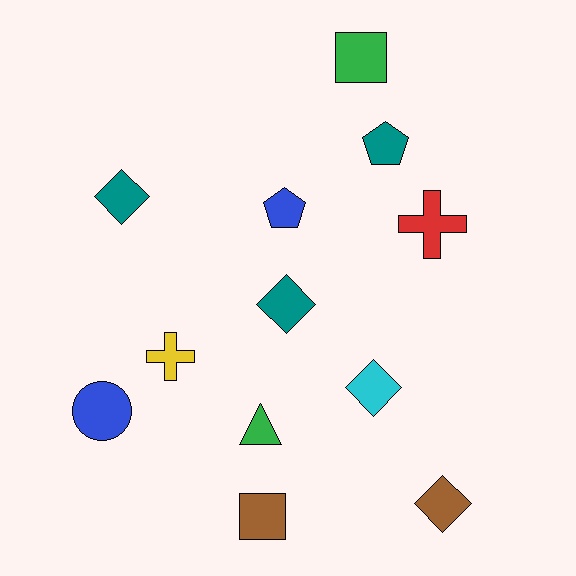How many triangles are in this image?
There is 1 triangle.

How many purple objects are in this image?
There are no purple objects.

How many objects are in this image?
There are 12 objects.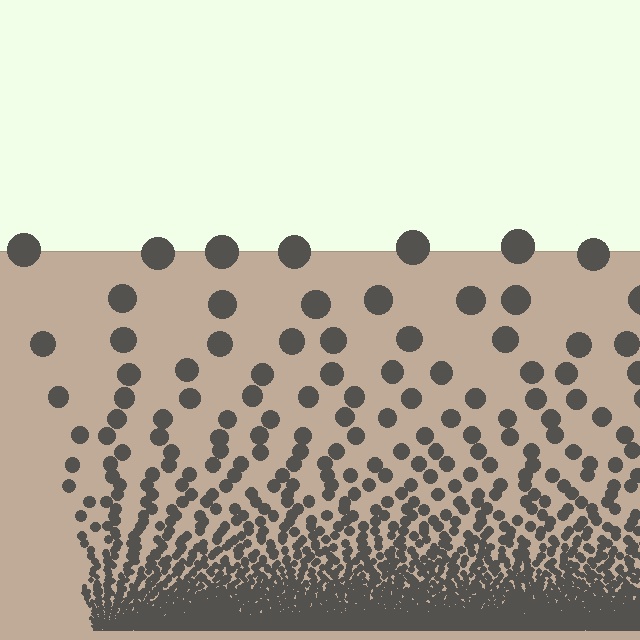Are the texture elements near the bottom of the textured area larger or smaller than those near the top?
Smaller. The gradient is inverted — elements near the bottom are smaller and denser.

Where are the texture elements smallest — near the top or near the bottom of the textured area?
Near the bottom.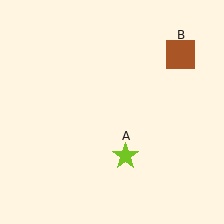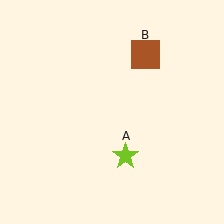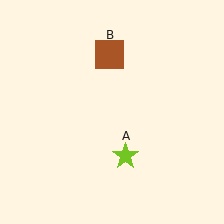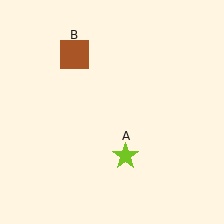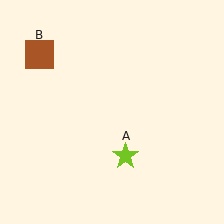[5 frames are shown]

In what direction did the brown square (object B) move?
The brown square (object B) moved left.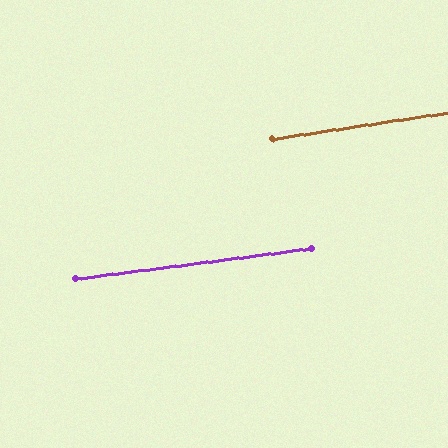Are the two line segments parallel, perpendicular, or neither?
Parallel — their directions differ by only 1.1°.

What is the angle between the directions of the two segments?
Approximately 1 degree.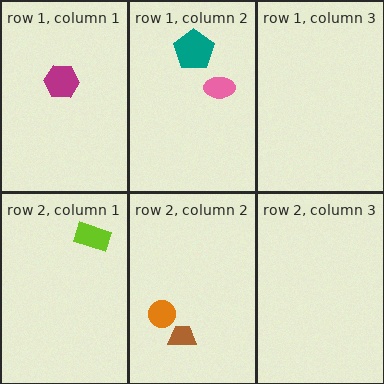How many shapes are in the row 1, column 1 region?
1.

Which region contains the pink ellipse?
The row 1, column 2 region.